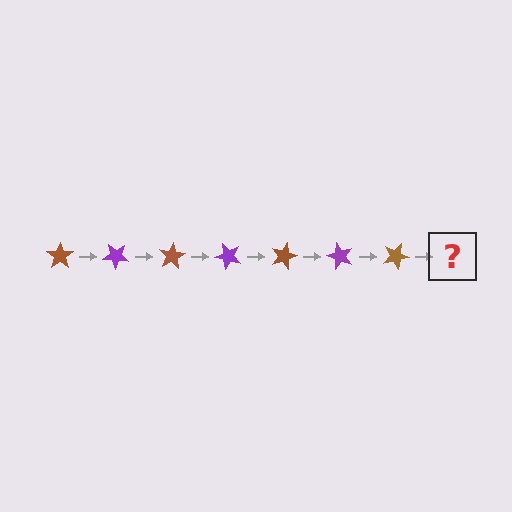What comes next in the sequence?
The next element should be a purple star, rotated 280 degrees from the start.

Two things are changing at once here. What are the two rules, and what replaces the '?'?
The two rules are that it rotates 40 degrees each step and the color cycles through brown and purple. The '?' should be a purple star, rotated 280 degrees from the start.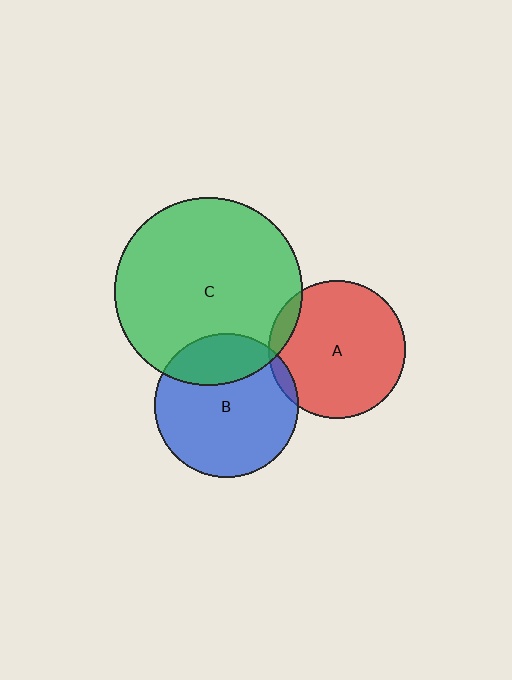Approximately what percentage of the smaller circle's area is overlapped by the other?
Approximately 5%.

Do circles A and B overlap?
Yes.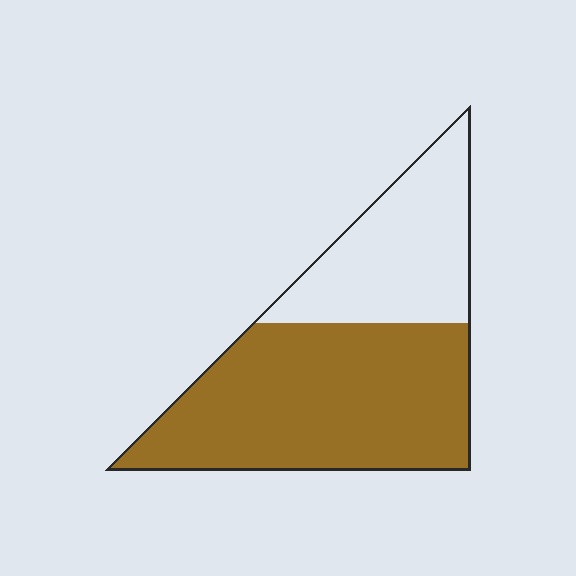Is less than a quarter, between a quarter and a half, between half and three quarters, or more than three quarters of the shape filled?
Between half and three quarters.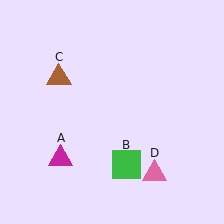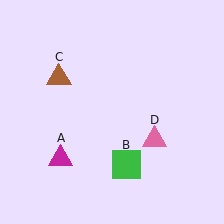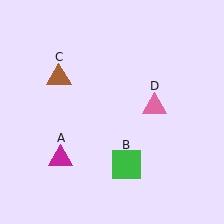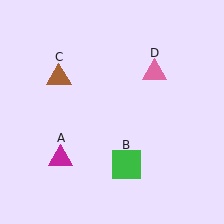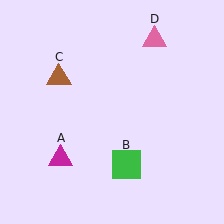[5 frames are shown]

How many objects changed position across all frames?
1 object changed position: pink triangle (object D).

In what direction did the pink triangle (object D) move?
The pink triangle (object D) moved up.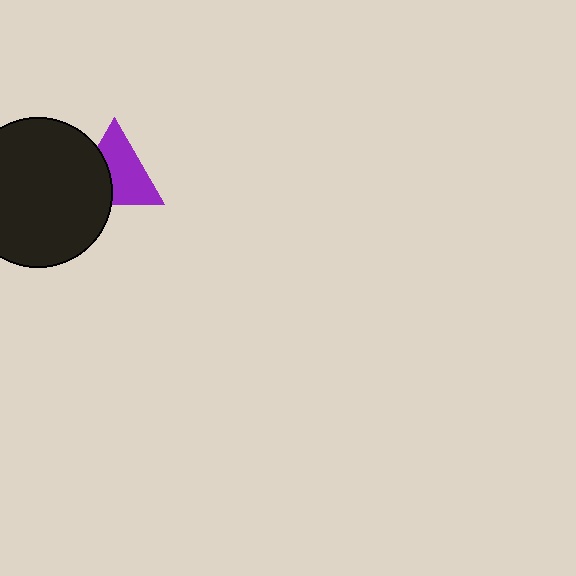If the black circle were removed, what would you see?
You would see the complete purple triangle.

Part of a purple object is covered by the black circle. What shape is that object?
It is a triangle.